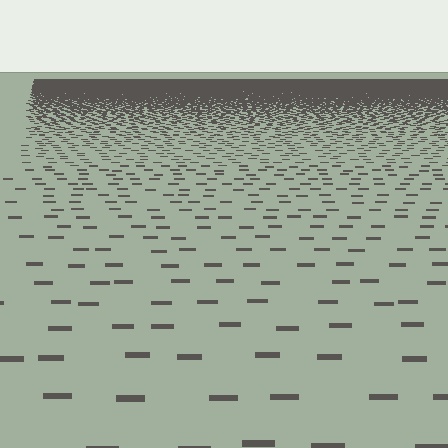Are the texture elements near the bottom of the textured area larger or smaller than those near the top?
Larger. Near the bottom, elements are closer to the viewer and appear at a bigger on-screen size.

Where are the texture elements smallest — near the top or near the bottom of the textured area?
Near the top.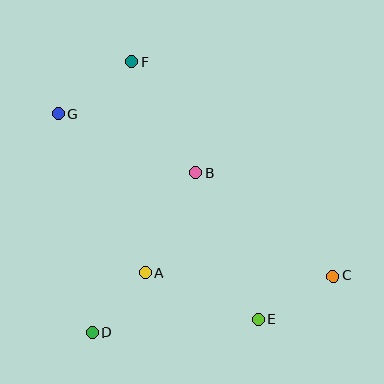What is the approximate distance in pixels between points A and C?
The distance between A and C is approximately 188 pixels.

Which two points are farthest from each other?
Points C and G are farthest from each other.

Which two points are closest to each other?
Points A and D are closest to each other.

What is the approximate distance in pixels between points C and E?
The distance between C and E is approximately 87 pixels.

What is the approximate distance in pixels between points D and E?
The distance between D and E is approximately 166 pixels.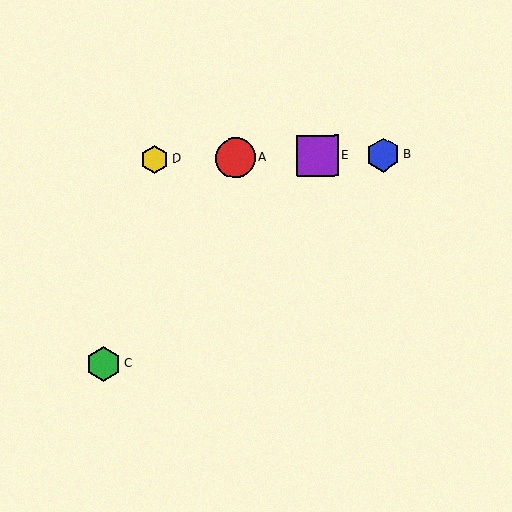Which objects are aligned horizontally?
Objects A, B, D, E are aligned horizontally.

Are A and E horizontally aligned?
Yes, both are at y≈158.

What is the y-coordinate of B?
Object B is at y≈155.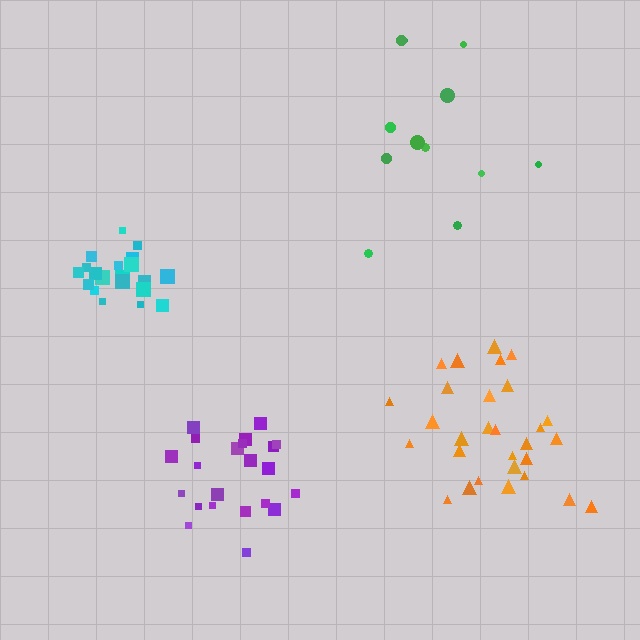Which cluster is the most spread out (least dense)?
Green.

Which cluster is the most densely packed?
Cyan.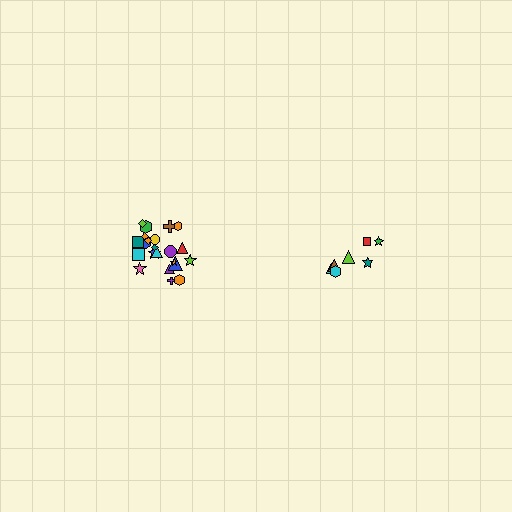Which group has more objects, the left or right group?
The left group.